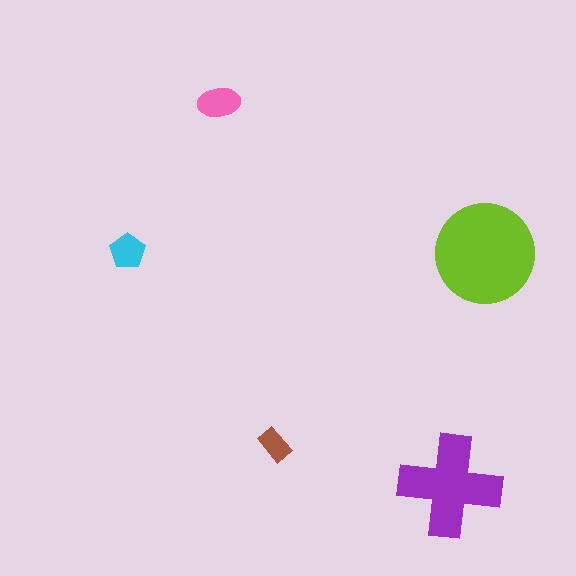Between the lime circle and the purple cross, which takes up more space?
The lime circle.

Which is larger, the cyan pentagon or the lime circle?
The lime circle.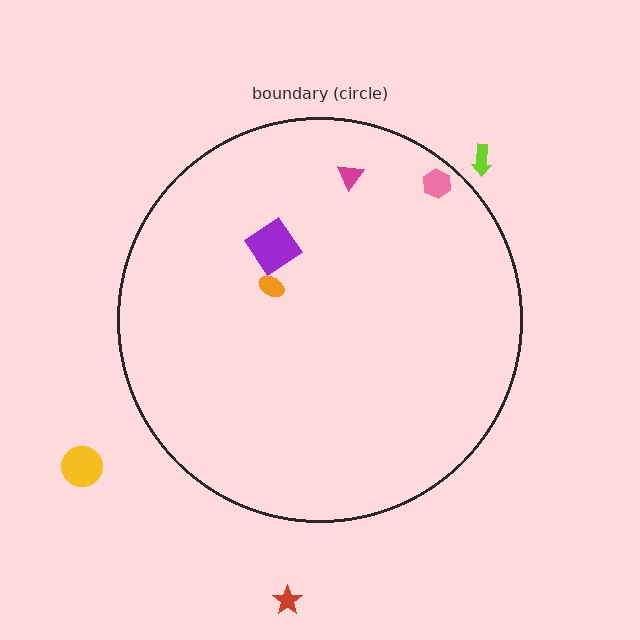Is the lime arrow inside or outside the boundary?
Outside.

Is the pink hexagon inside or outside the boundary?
Inside.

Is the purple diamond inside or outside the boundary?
Inside.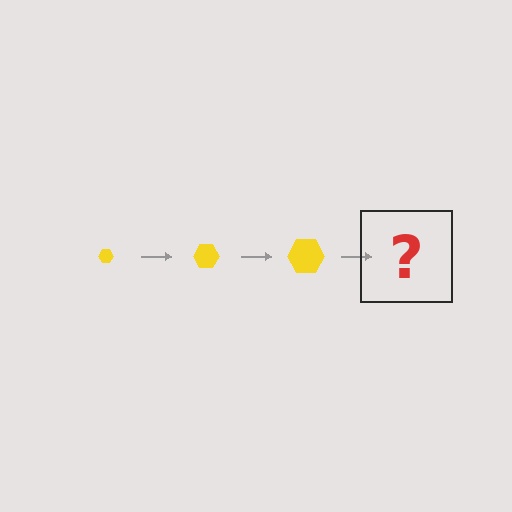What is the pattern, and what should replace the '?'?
The pattern is that the hexagon gets progressively larger each step. The '?' should be a yellow hexagon, larger than the previous one.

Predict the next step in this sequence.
The next step is a yellow hexagon, larger than the previous one.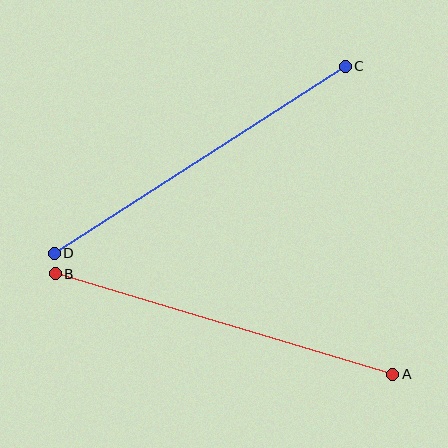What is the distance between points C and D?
The distance is approximately 346 pixels.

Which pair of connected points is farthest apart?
Points A and B are farthest apart.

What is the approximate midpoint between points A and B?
The midpoint is at approximately (224, 324) pixels.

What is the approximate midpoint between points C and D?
The midpoint is at approximately (200, 160) pixels.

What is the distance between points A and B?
The distance is approximately 352 pixels.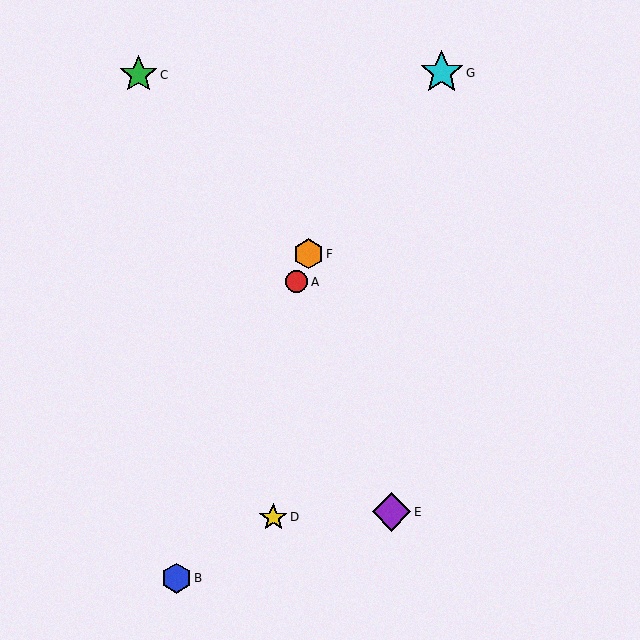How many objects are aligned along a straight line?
3 objects (A, B, F) are aligned along a straight line.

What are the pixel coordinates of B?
Object B is at (176, 578).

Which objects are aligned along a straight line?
Objects A, B, F are aligned along a straight line.